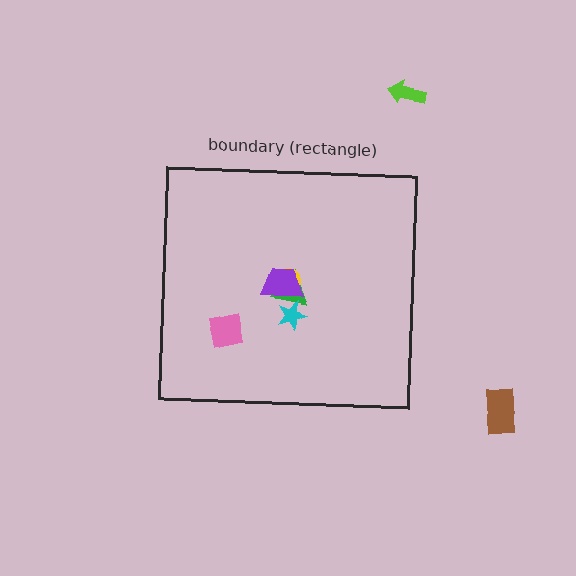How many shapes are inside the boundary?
5 inside, 2 outside.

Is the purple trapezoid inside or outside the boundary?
Inside.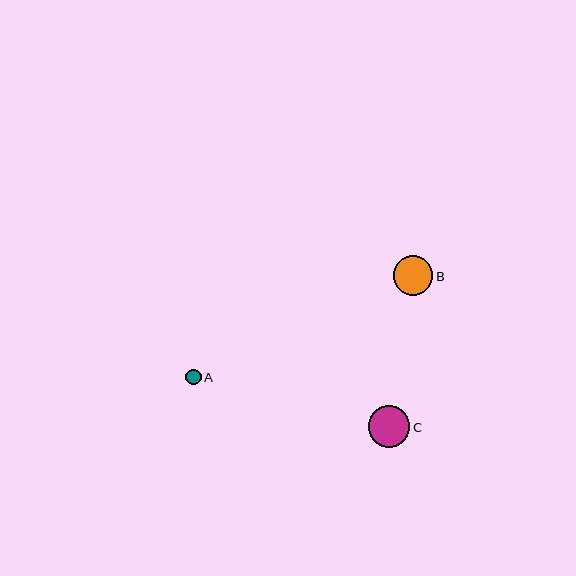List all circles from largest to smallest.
From largest to smallest: C, B, A.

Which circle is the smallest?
Circle A is the smallest with a size of approximately 15 pixels.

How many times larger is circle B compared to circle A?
Circle B is approximately 2.6 times the size of circle A.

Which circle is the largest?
Circle C is the largest with a size of approximately 41 pixels.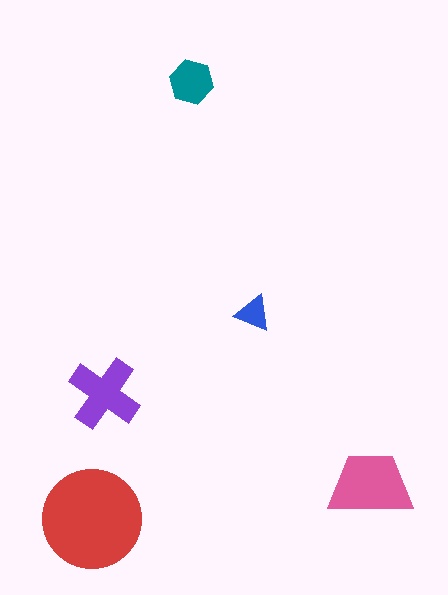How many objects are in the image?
There are 5 objects in the image.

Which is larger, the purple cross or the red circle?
The red circle.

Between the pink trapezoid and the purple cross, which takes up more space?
The pink trapezoid.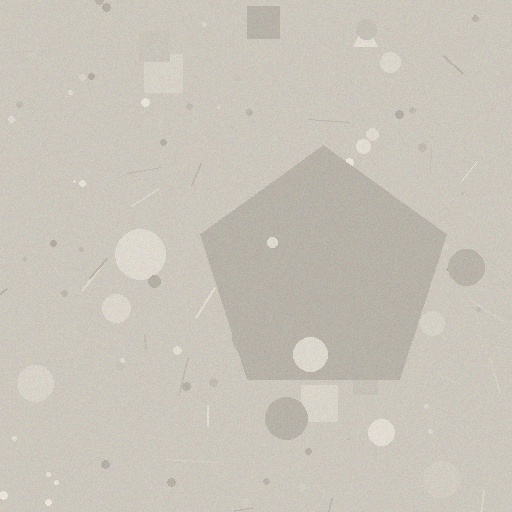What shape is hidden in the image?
A pentagon is hidden in the image.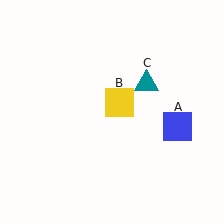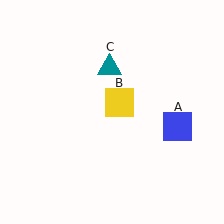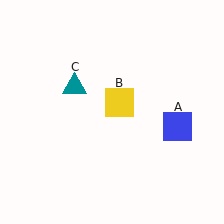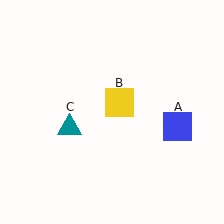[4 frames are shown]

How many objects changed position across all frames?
1 object changed position: teal triangle (object C).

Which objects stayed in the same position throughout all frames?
Blue square (object A) and yellow square (object B) remained stationary.